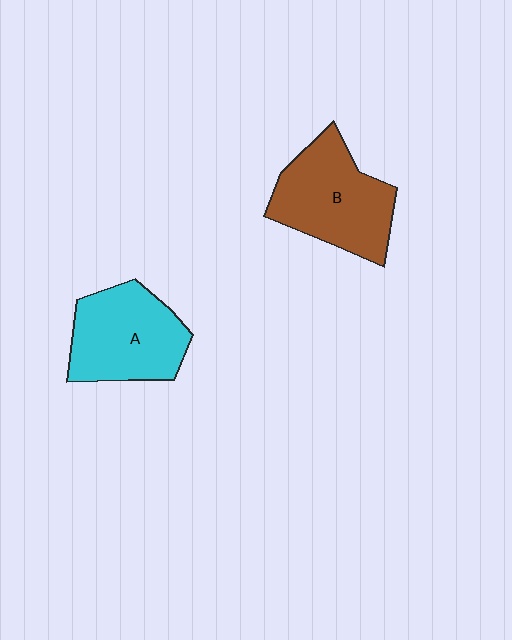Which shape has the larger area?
Shape B (brown).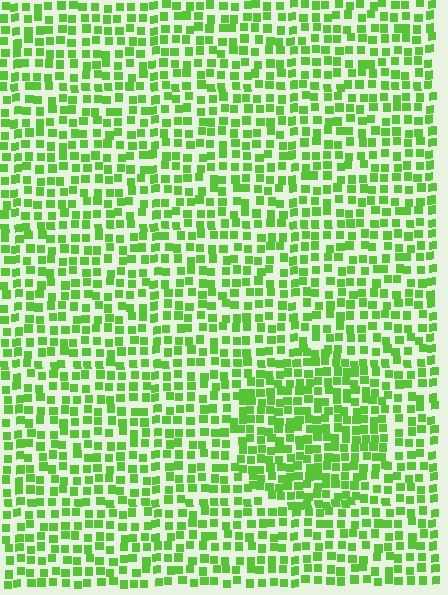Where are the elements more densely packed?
The elements are more densely packed inside the circle boundary.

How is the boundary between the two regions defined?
The boundary is defined by a change in element density (approximately 1.5x ratio). All elements are the same color, size, and shape.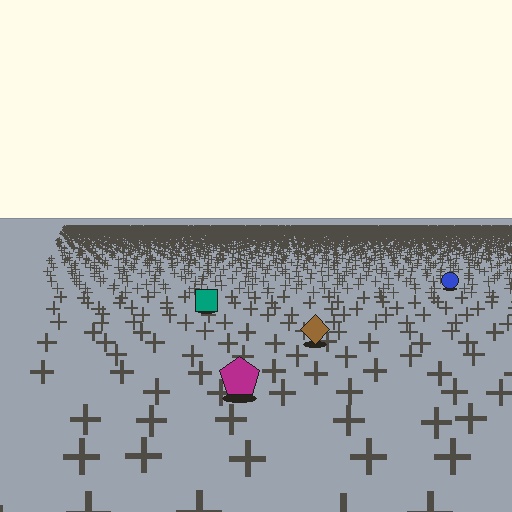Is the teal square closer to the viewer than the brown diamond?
No. The brown diamond is closer — you can tell from the texture gradient: the ground texture is coarser near it.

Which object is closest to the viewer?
The magenta pentagon is closest. The texture marks near it are larger and more spread out.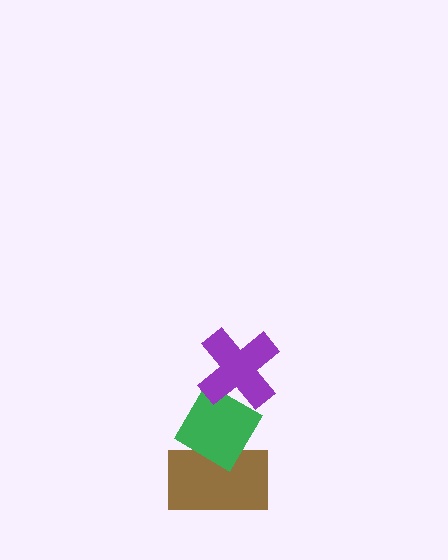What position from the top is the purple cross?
The purple cross is 1st from the top.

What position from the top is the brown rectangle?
The brown rectangle is 3rd from the top.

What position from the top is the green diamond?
The green diamond is 2nd from the top.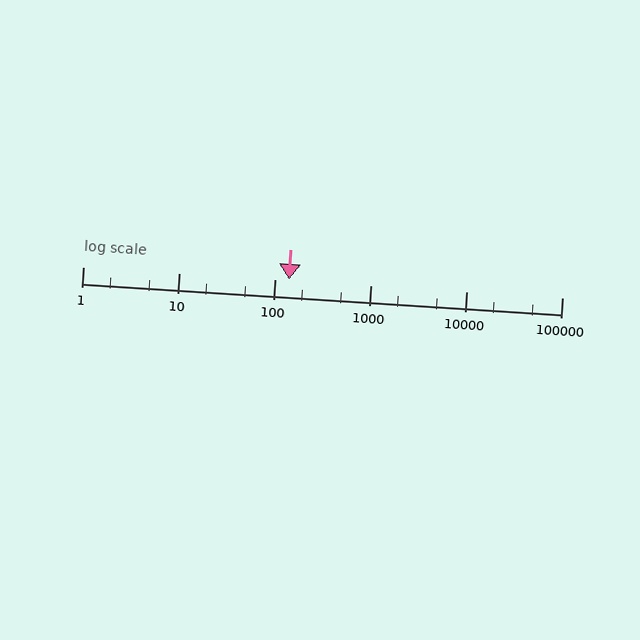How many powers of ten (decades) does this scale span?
The scale spans 5 decades, from 1 to 100000.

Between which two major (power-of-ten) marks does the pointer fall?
The pointer is between 100 and 1000.